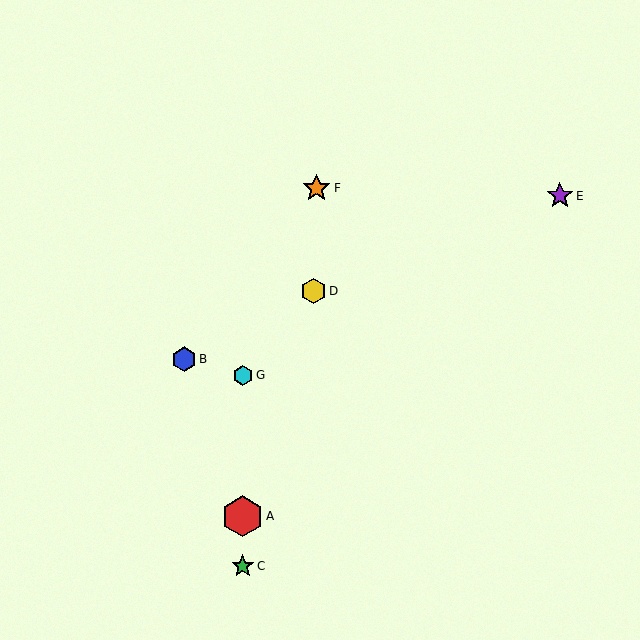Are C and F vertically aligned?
No, C is at x≈243 and F is at x≈316.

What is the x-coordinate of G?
Object G is at x≈243.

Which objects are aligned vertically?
Objects A, C, G are aligned vertically.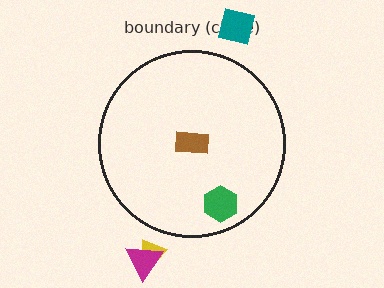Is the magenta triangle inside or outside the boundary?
Outside.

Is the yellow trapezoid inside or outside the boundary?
Outside.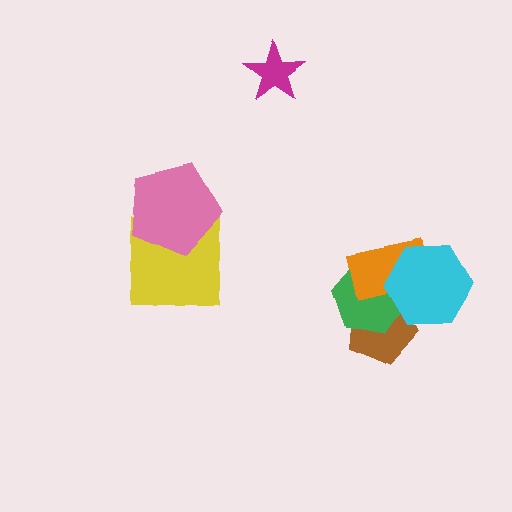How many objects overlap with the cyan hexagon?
3 objects overlap with the cyan hexagon.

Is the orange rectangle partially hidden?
Yes, it is partially covered by another shape.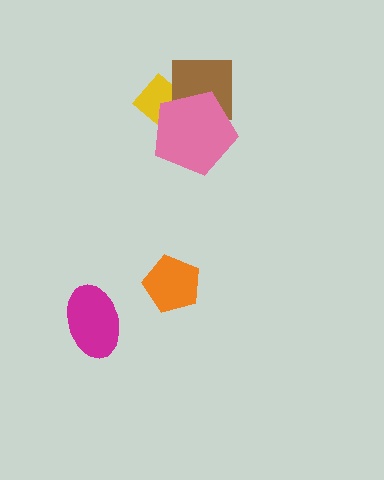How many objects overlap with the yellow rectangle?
2 objects overlap with the yellow rectangle.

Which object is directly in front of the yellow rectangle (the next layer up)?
The brown square is directly in front of the yellow rectangle.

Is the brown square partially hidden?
Yes, it is partially covered by another shape.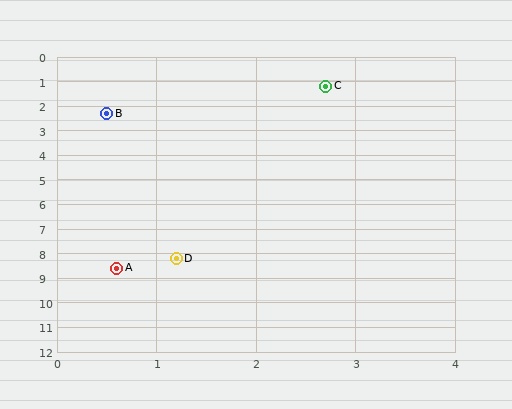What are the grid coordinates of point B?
Point B is at approximately (0.5, 2.3).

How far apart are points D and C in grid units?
Points D and C are about 7.2 grid units apart.